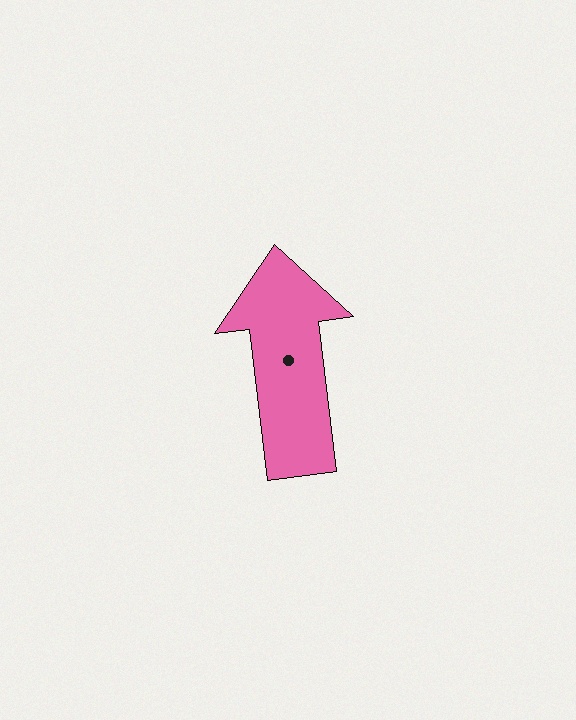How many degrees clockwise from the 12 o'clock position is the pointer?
Approximately 353 degrees.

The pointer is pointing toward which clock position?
Roughly 12 o'clock.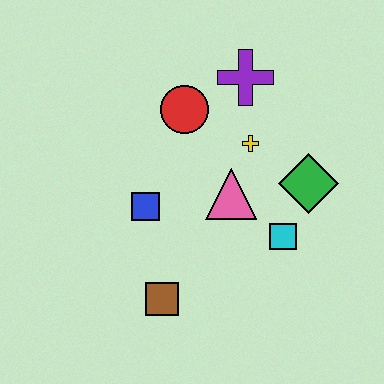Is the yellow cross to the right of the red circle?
Yes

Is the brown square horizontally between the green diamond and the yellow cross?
No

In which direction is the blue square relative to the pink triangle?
The blue square is to the left of the pink triangle.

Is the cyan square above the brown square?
Yes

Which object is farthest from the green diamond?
The brown square is farthest from the green diamond.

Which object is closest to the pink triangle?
The yellow cross is closest to the pink triangle.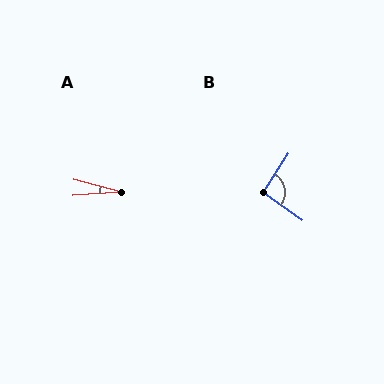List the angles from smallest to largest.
A (19°), B (93°).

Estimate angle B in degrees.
Approximately 93 degrees.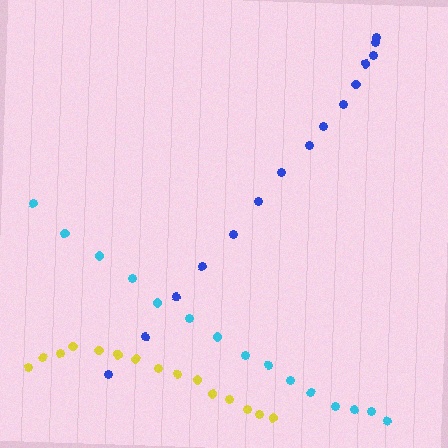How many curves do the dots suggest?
There are 3 distinct paths.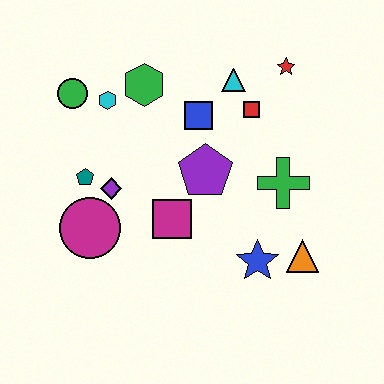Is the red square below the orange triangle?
No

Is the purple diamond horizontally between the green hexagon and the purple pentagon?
No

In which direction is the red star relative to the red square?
The red star is above the red square.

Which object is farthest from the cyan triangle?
The magenta circle is farthest from the cyan triangle.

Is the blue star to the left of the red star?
Yes